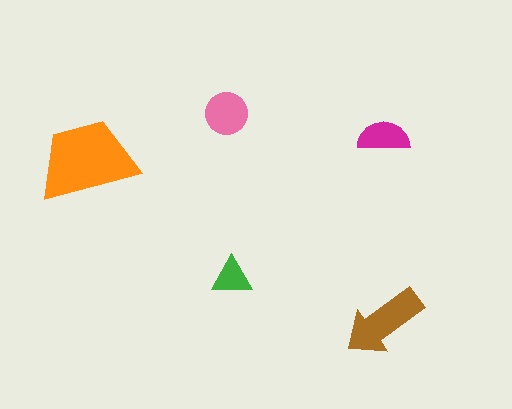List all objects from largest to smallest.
The orange trapezoid, the brown arrow, the pink circle, the magenta semicircle, the green triangle.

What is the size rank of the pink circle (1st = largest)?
3rd.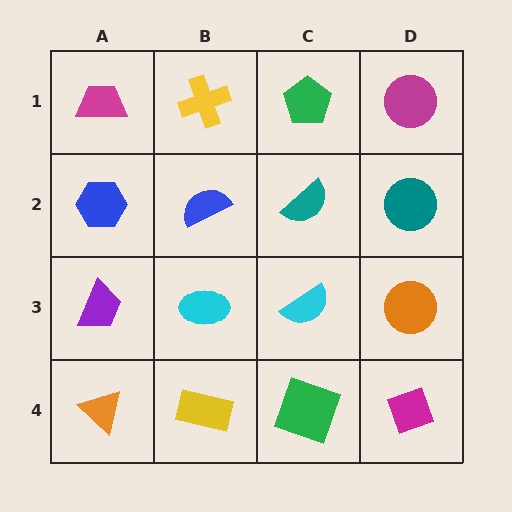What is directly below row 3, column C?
A green square.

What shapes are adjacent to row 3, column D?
A teal circle (row 2, column D), a magenta diamond (row 4, column D), a cyan semicircle (row 3, column C).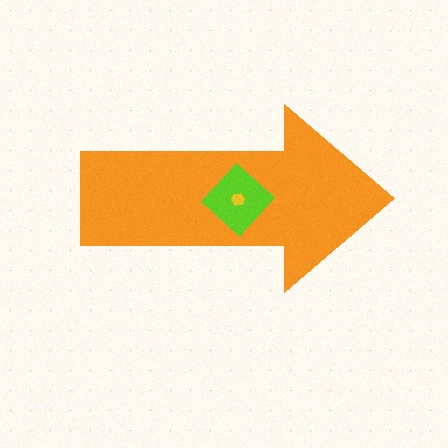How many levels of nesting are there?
3.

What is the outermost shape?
The orange arrow.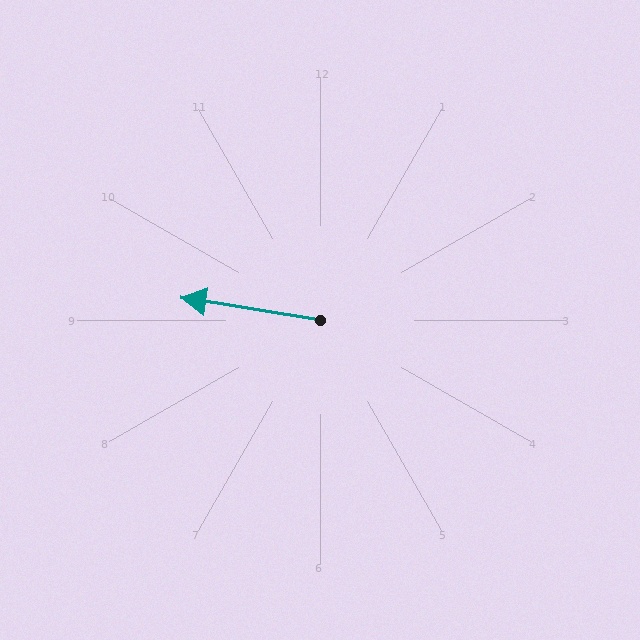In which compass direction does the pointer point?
West.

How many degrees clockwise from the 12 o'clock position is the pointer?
Approximately 279 degrees.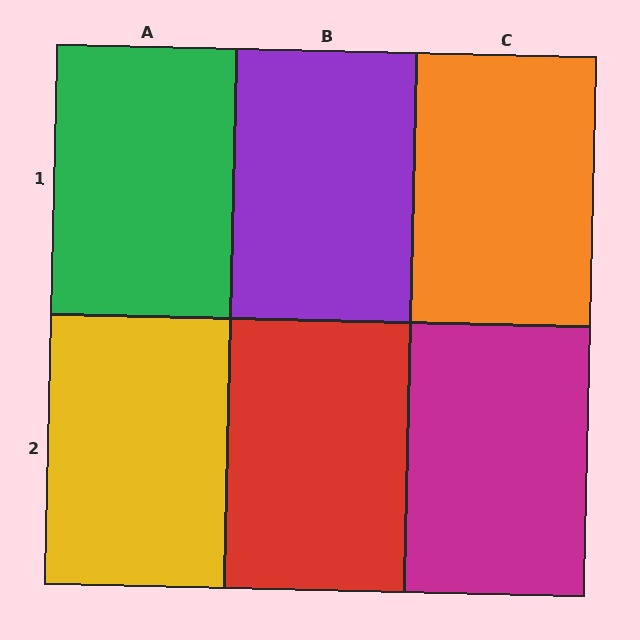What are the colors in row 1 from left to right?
Green, purple, orange.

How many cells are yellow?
1 cell is yellow.